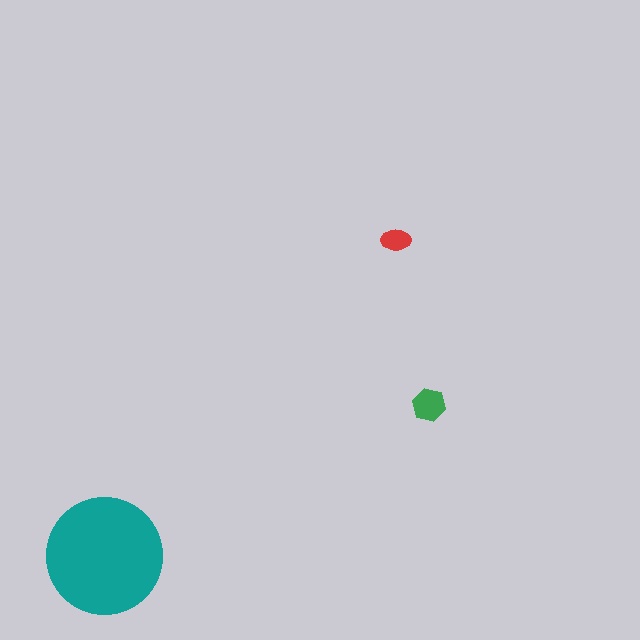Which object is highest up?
The red ellipse is topmost.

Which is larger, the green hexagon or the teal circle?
The teal circle.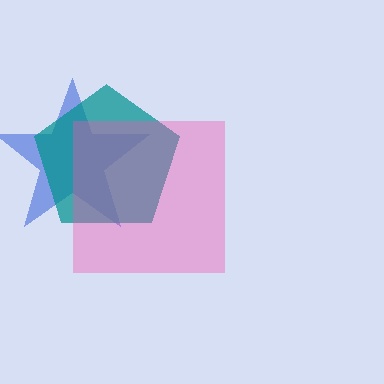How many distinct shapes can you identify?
There are 3 distinct shapes: a blue star, a teal pentagon, a pink square.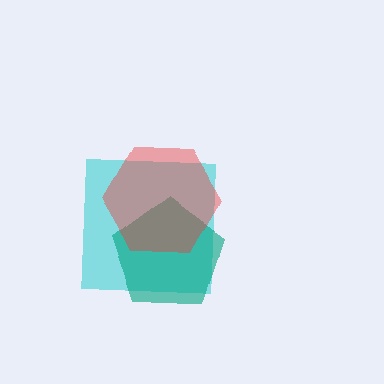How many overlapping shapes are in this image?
There are 3 overlapping shapes in the image.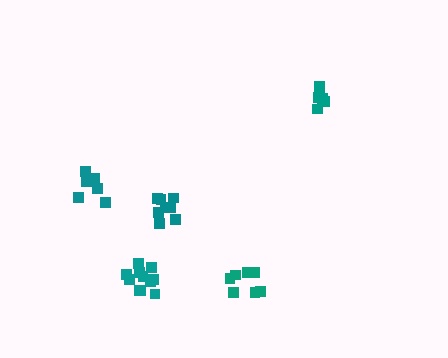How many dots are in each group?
Group 1: 8 dots, Group 2: 11 dots, Group 3: 8 dots, Group 4: 6 dots, Group 5: 6 dots (39 total).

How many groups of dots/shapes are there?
There are 5 groups.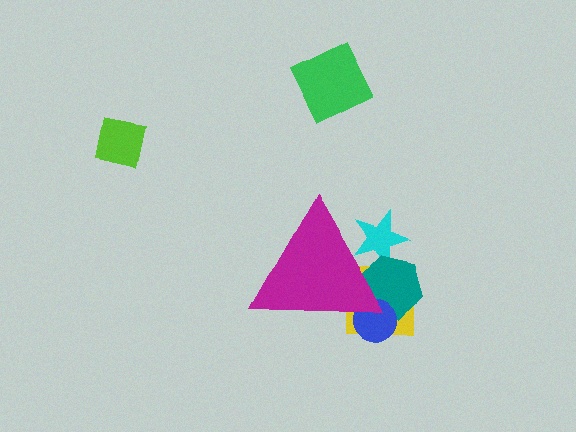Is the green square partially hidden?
No, the green square is fully visible.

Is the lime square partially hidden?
No, the lime square is fully visible.